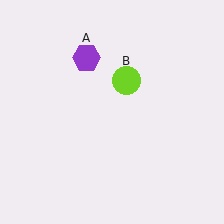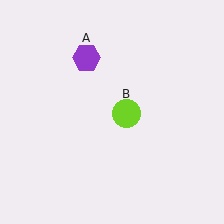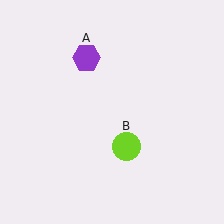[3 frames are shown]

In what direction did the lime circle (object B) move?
The lime circle (object B) moved down.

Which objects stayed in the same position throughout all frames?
Purple hexagon (object A) remained stationary.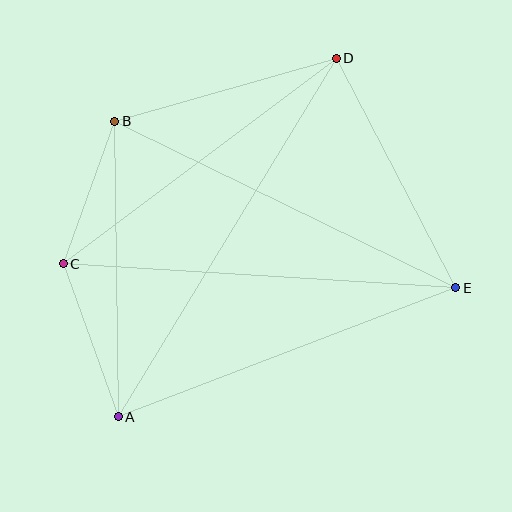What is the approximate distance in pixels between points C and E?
The distance between C and E is approximately 393 pixels.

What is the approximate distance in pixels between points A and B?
The distance between A and B is approximately 296 pixels.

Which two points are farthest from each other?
Points A and D are farthest from each other.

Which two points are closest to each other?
Points B and C are closest to each other.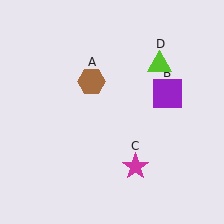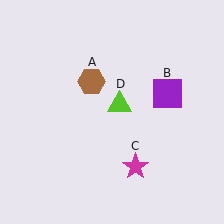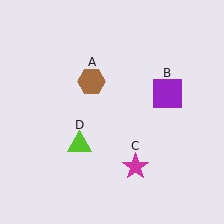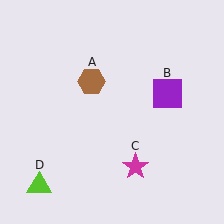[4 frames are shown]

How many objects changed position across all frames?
1 object changed position: lime triangle (object D).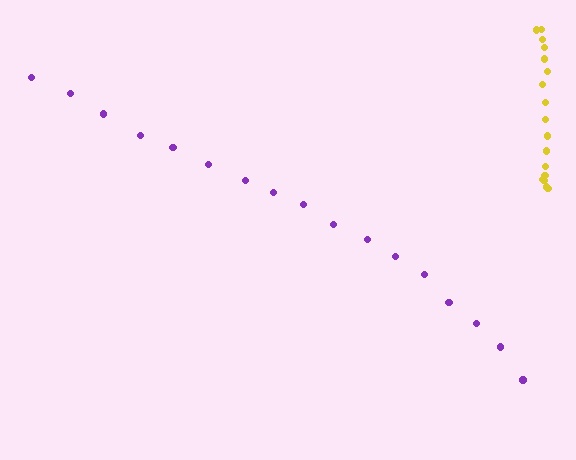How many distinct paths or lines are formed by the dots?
There are 2 distinct paths.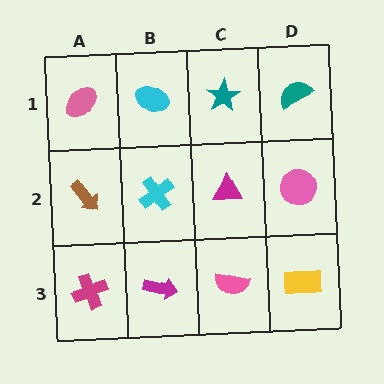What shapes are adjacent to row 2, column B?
A cyan ellipse (row 1, column B), a magenta arrow (row 3, column B), a brown arrow (row 2, column A), a magenta triangle (row 2, column C).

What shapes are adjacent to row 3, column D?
A pink circle (row 2, column D), a pink semicircle (row 3, column C).